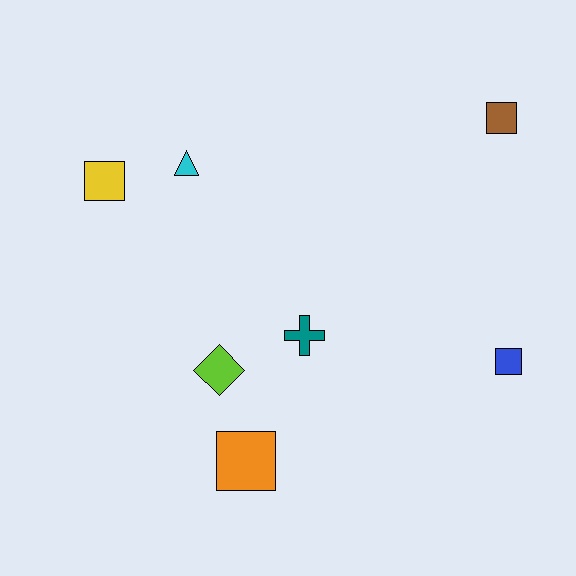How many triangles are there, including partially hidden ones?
There is 1 triangle.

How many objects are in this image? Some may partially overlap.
There are 7 objects.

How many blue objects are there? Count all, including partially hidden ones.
There is 1 blue object.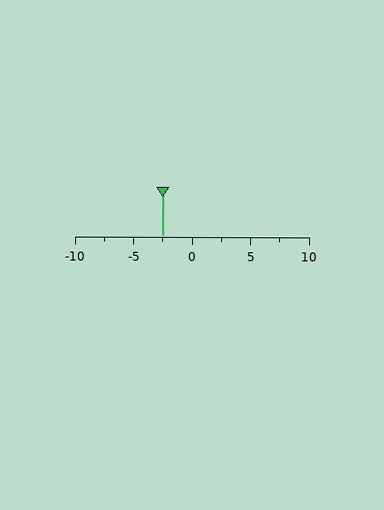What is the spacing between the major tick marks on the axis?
The major ticks are spaced 5 apart.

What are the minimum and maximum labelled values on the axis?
The axis runs from -10 to 10.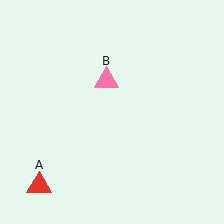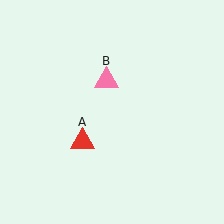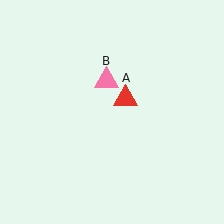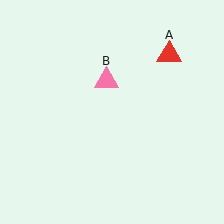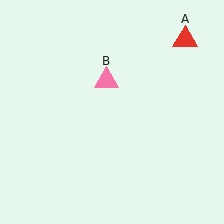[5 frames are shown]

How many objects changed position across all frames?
1 object changed position: red triangle (object A).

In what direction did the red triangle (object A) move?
The red triangle (object A) moved up and to the right.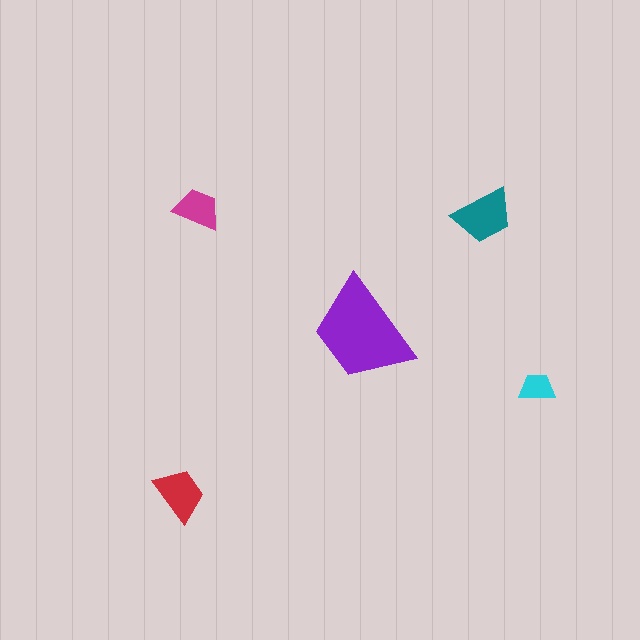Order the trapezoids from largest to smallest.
the purple one, the teal one, the red one, the magenta one, the cyan one.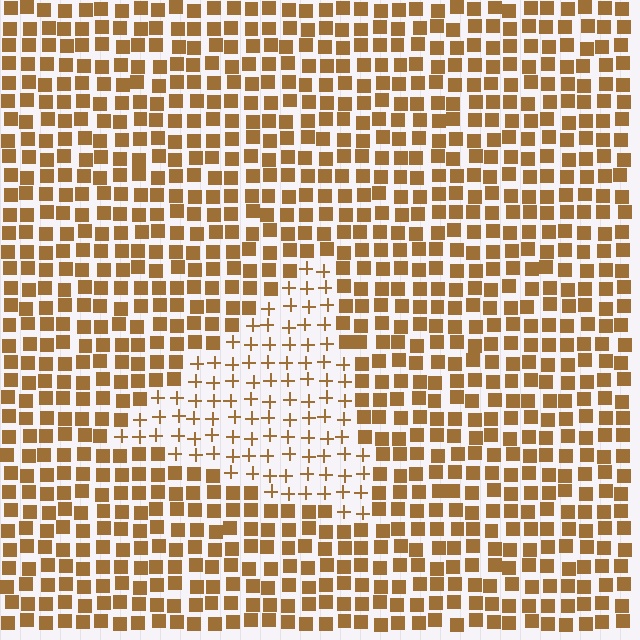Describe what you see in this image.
The image is filled with small brown elements arranged in a uniform grid. A triangle-shaped region contains plus signs, while the surrounding area contains squares. The boundary is defined purely by the change in element shape.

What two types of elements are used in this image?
The image uses plus signs inside the triangle region and squares outside it.